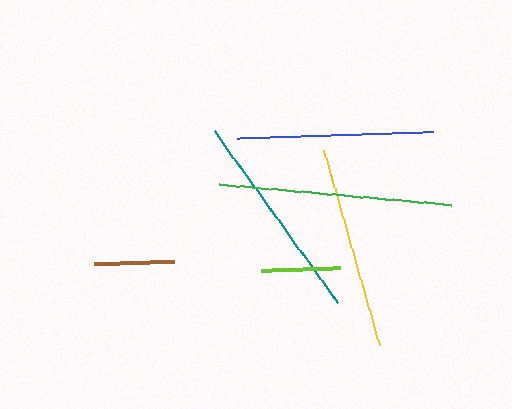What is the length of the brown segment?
The brown segment is approximately 80 pixels long.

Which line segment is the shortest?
The lime line is the shortest at approximately 79 pixels.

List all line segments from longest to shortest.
From longest to shortest: green, teal, yellow, blue, brown, lime.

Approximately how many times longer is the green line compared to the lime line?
The green line is approximately 2.9 times the length of the lime line.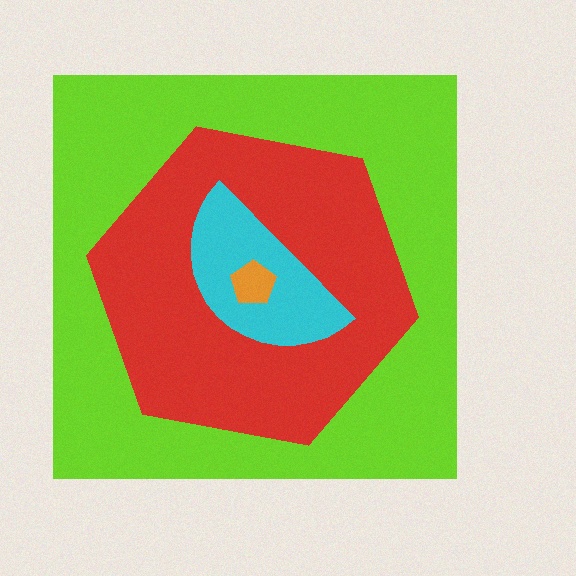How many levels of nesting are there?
4.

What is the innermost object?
The orange pentagon.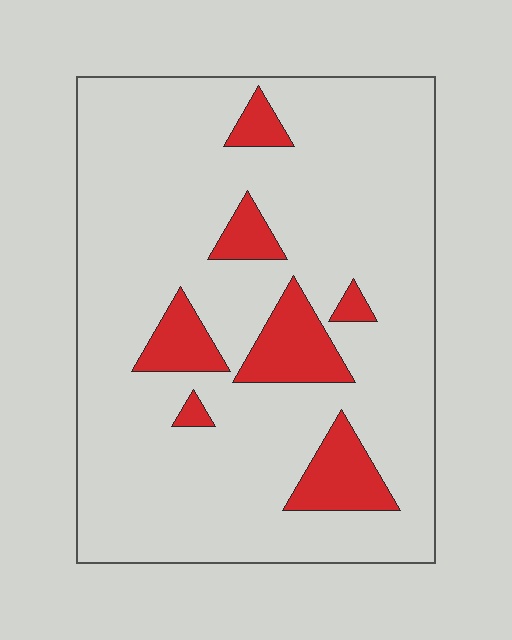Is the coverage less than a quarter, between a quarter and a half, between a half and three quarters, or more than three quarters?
Less than a quarter.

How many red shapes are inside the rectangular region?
7.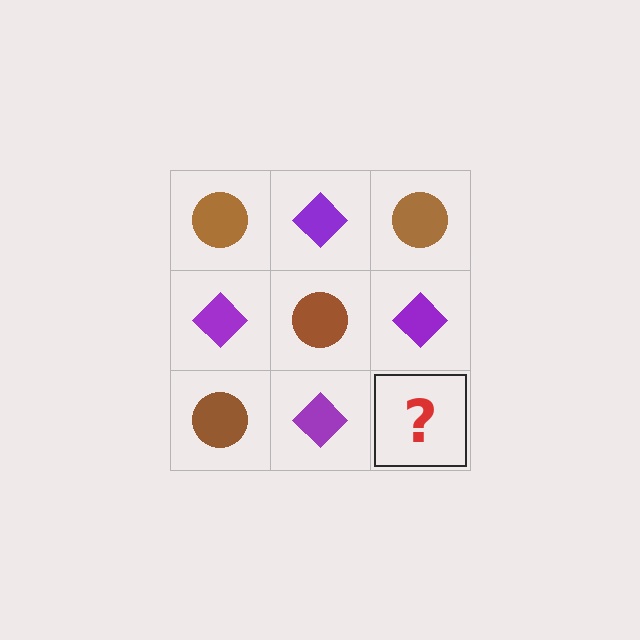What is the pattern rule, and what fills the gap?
The rule is that it alternates brown circle and purple diamond in a checkerboard pattern. The gap should be filled with a brown circle.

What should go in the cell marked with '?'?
The missing cell should contain a brown circle.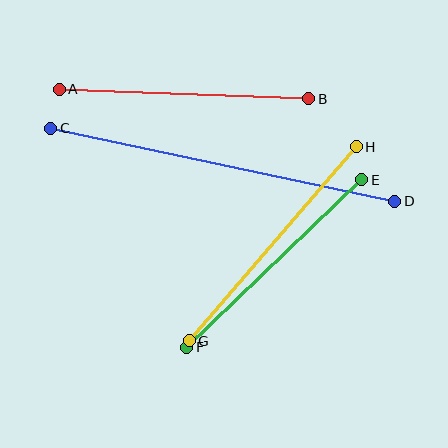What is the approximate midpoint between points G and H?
The midpoint is at approximately (273, 244) pixels.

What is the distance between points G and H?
The distance is approximately 256 pixels.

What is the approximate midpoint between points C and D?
The midpoint is at approximately (223, 165) pixels.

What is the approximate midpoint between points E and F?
The midpoint is at approximately (274, 264) pixels.